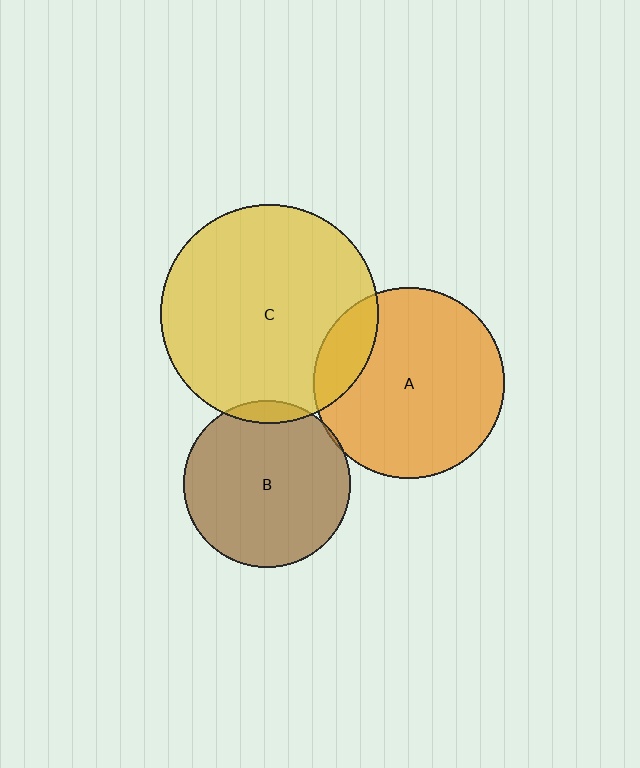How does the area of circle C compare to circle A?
Approximately 1.3 times.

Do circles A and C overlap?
Yes.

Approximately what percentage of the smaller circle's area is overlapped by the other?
Approximately 15%.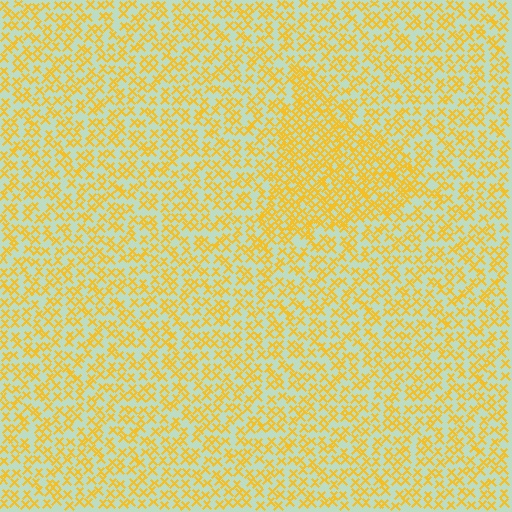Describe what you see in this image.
The image contains small yellow elements arranged at two different densities. A triangle-shaped region is visible where the elements are more densely packed than the surrounding area.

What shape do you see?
I see a triangle.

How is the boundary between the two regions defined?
The boundary is defined by a change in element density (approximately 1.8x ratio). All elements are the same color, size, and shape.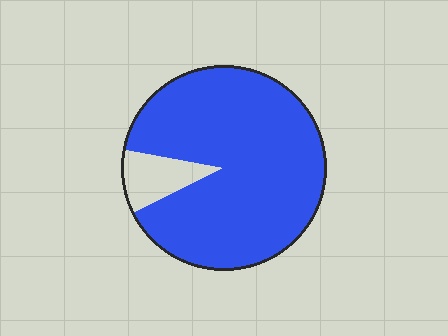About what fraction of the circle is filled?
About nine tenths (9/10).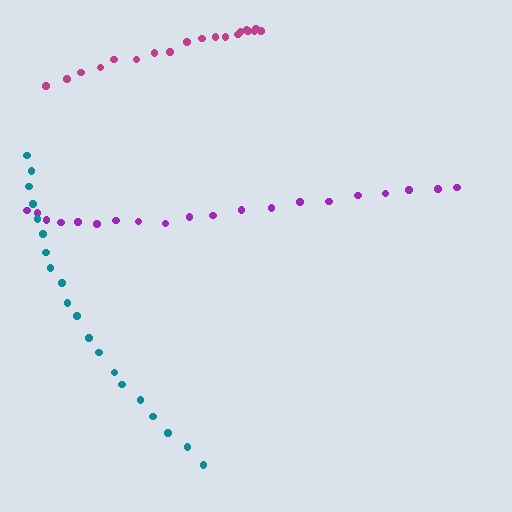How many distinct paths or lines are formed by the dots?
There are 3 distinct paths.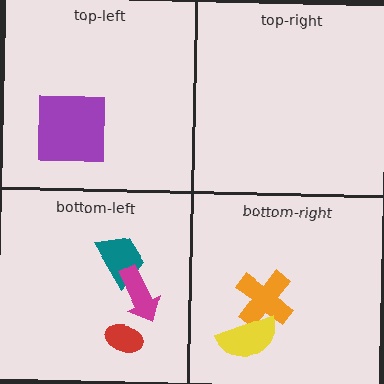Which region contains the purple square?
The top-left region.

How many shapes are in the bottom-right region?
2.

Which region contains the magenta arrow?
The bottom-left region.